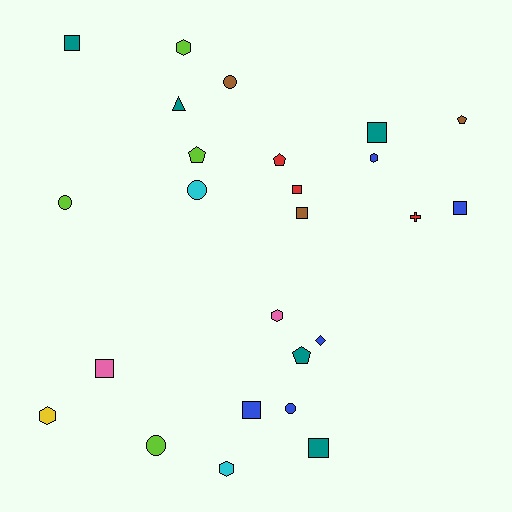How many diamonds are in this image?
There is 1 diamond.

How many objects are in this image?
There are 25 objects.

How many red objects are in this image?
There are 3 red objects.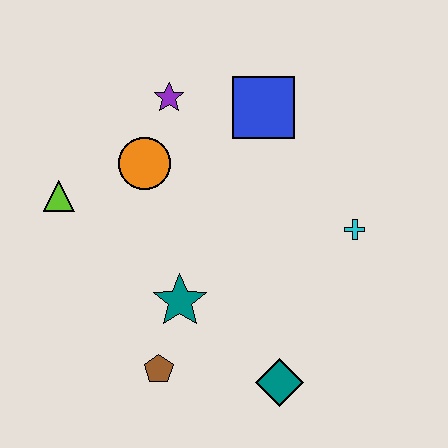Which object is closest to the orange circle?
The purple star is closest to the orange circle.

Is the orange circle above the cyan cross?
Yes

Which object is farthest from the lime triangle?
The cyan cross is farthest from the lime triangle.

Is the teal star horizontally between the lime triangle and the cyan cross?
Yes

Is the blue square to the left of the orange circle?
No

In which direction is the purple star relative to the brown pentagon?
The purple star is above the brown pentagon.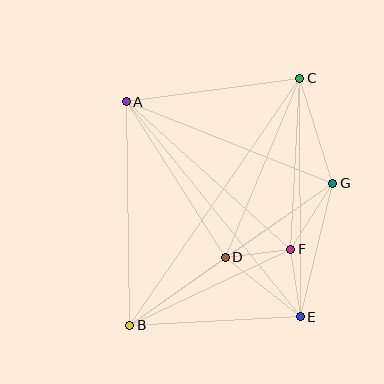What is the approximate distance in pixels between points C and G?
The distance between C and G is approximately 110 pixels.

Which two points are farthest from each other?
Points B and C are farthest from each other.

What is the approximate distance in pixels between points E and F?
The distance between E and F is approximately 68 pixels.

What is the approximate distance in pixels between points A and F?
The distance between A and F is approximately 221 pixels.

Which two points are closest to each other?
Points D and F are closest to each other.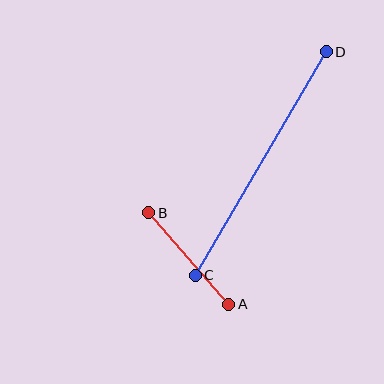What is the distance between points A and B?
The distance is approximately 121 pixels.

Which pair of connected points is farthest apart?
Points C and D are farthest apart.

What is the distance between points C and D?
The distance is approximately 259 pixels.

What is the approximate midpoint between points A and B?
The midpoint is at approximately (189, 258) pixels.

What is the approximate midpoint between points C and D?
The midpoint is at approximately (261, 164) pixels.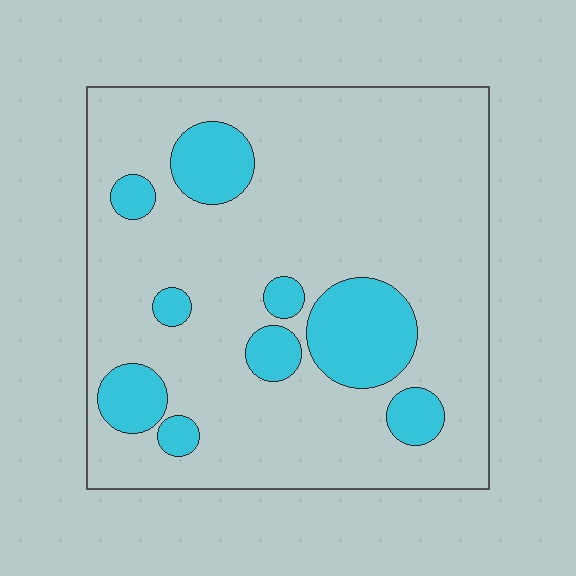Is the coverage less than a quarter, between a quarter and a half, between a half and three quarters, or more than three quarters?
Less than a quarter.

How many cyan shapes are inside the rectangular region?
9.